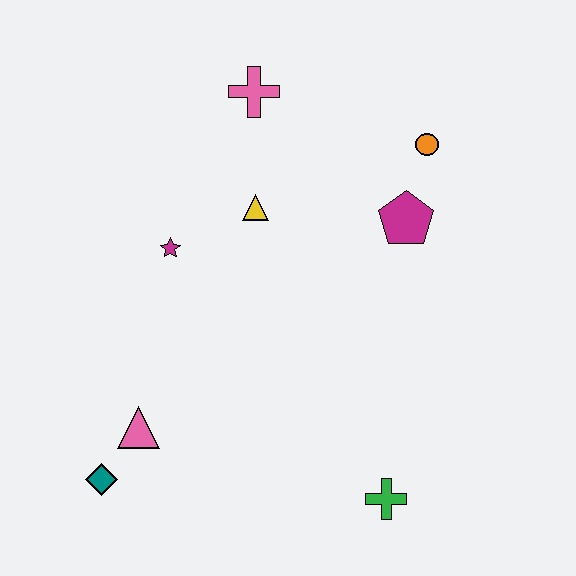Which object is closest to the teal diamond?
The pink triangle is closest to the teal diamond.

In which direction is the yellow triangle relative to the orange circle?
The yellow triangle is to the left of the orange circle.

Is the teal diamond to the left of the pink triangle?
Yes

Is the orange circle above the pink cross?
No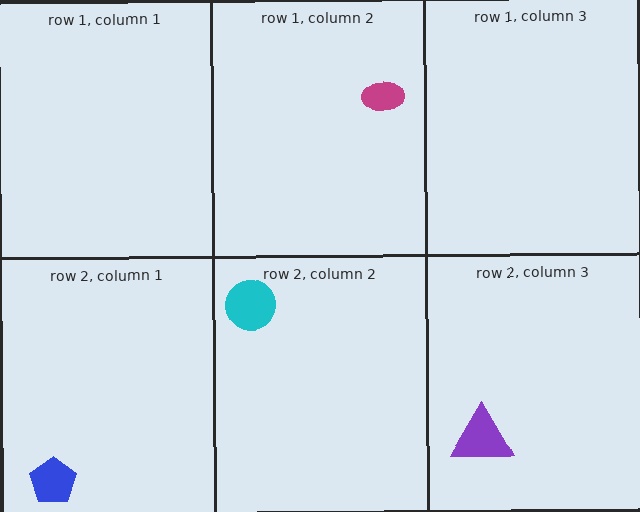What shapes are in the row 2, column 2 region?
The cyan circle.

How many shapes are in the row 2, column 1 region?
1.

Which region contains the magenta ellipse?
The row 1, column 2 region.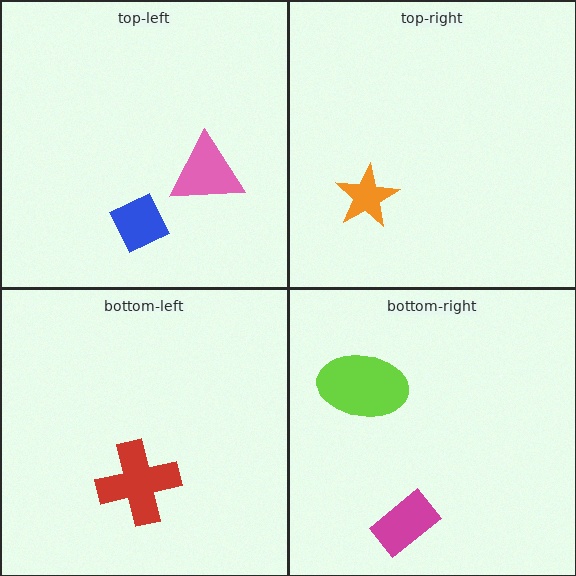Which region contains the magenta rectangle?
The bottom-right region.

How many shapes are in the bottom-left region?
1.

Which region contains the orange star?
The top-right region.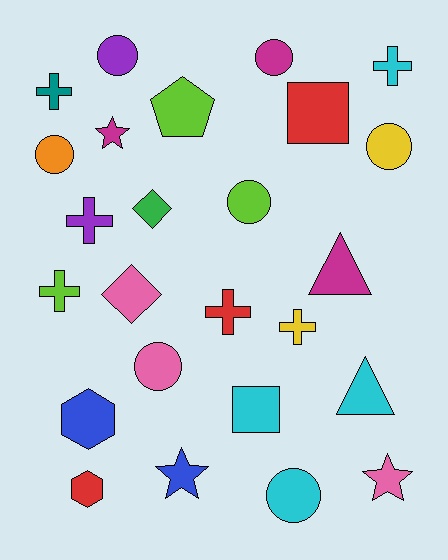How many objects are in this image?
There are 25 objects.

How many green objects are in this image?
There is 1 green object.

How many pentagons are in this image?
There is 1 pentagon.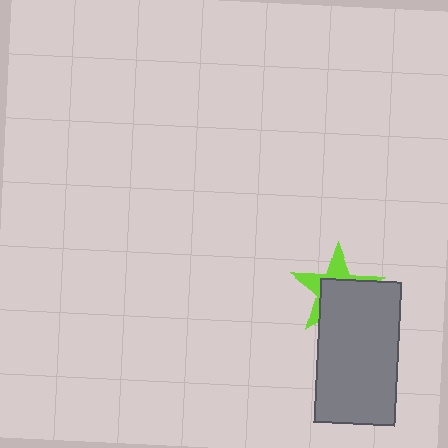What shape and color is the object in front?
The object in front is a gray rectangle.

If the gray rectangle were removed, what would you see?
You would see the complete lime star.